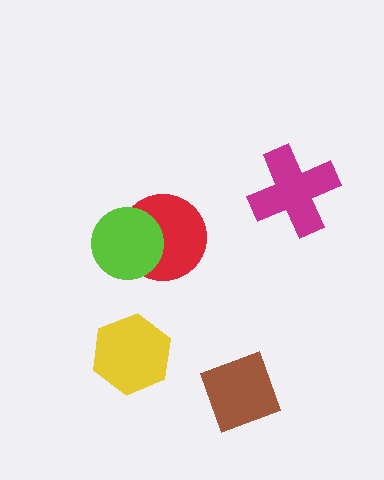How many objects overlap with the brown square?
0 objects overlap with the brown square.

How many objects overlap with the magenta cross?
0 objects overlap with the magenta cross.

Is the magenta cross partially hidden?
No, no other shape covers it.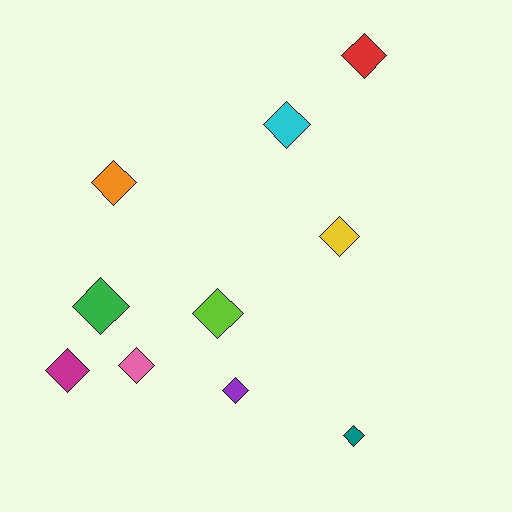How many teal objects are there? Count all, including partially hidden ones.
There is 1 teal object.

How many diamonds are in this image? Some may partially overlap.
There are 10 diamonds.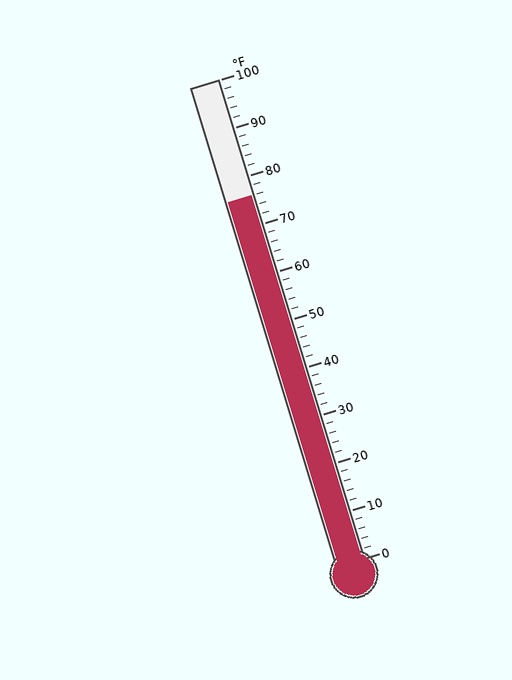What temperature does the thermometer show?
The thermometer shows approximately 76°F.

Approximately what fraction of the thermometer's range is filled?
The thermometer is filled to approximately 75% of its range.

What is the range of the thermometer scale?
The thermometer scale ranges from 0°F to 100°F.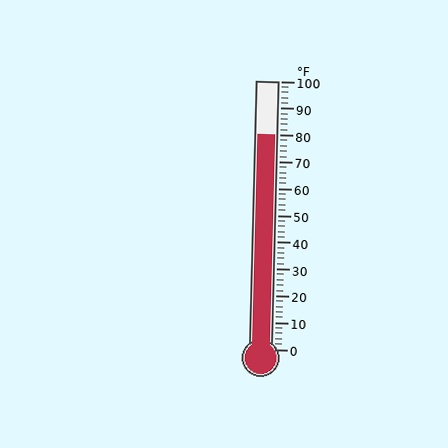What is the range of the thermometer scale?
The thermometer scale ranges from 0°F to 100°F.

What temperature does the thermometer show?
The thermometer shows approximately 80°F.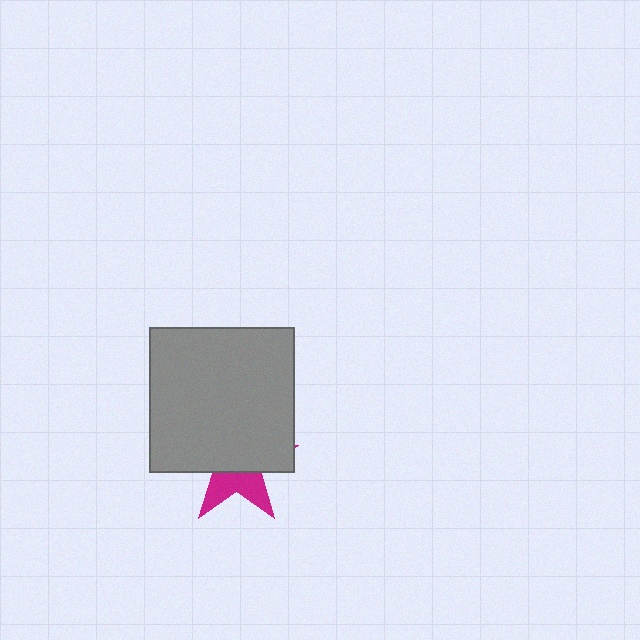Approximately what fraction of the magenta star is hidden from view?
Roughly 63% of the magenta star is hidden behind the gray square.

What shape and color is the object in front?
The object in front is a gray square.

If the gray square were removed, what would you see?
You would see the complete magenta star.